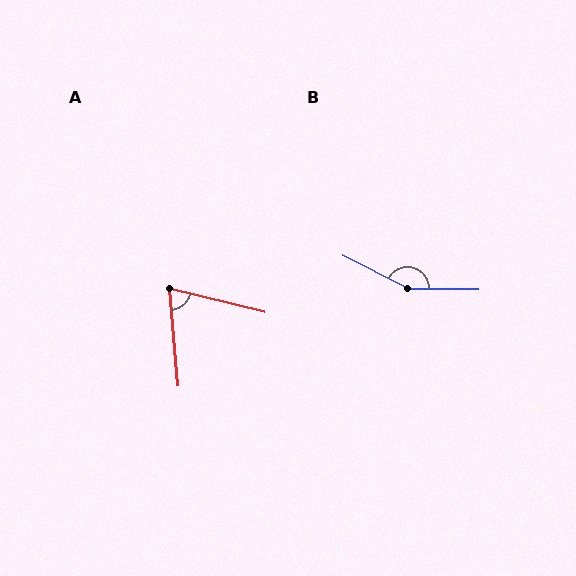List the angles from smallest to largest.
A (71°), B (153°).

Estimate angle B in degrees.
Approximately 153 degrees.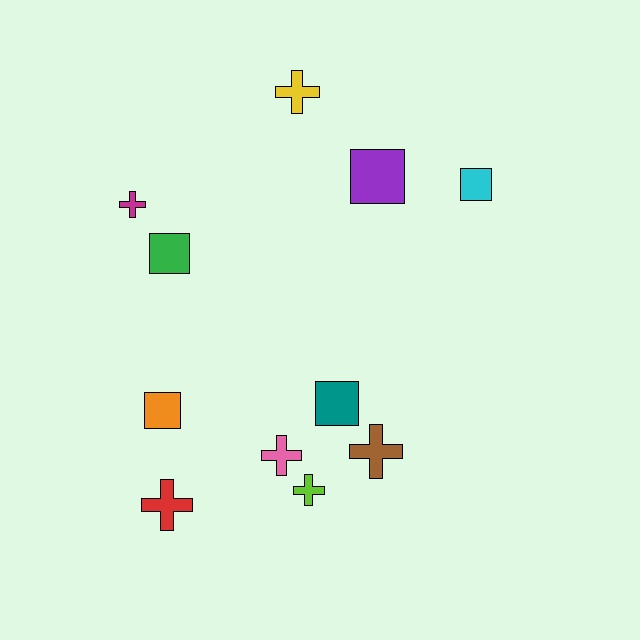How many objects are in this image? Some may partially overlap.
There are 11 objects.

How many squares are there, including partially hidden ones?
There are 5 squares.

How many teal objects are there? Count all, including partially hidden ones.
There is 1 teal object.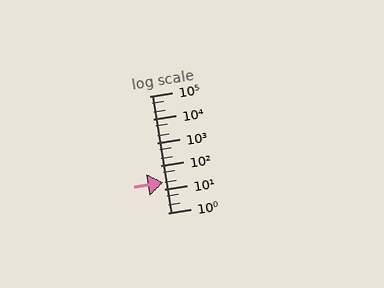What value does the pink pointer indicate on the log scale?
The pointer indicates approximately 20.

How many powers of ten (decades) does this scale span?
The scale spans 5 decades, from 1 to 100000.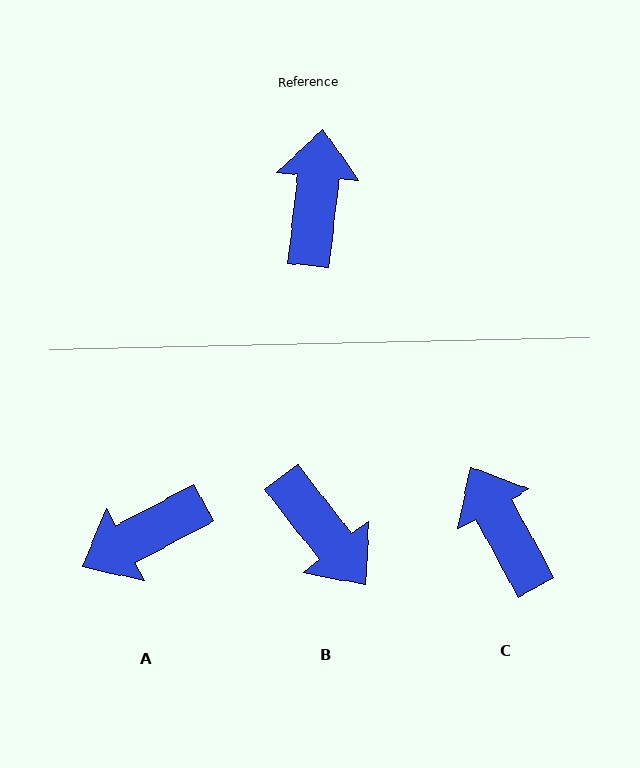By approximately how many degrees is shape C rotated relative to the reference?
Approximately 35 degrees counter-clockwise.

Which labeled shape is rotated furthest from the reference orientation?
B, about 135 degrees away.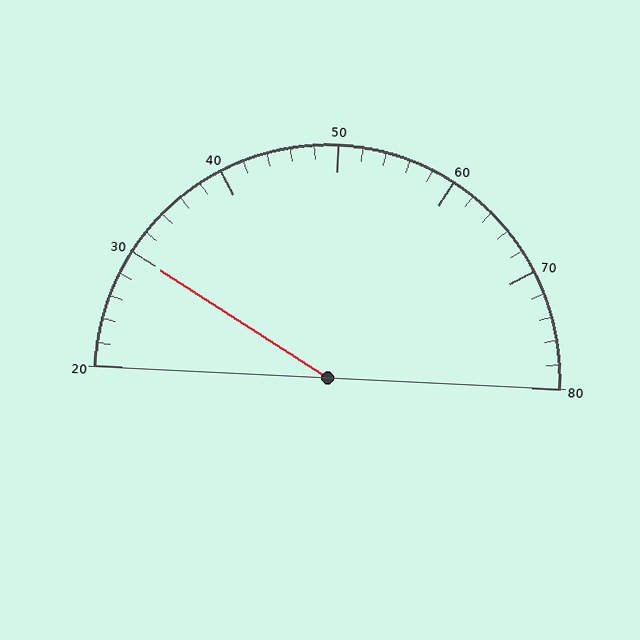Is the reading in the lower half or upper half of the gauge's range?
The reading is in the lower half of the range (20 to 80).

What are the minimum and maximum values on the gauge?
The gauge ranges from 20 to 80.